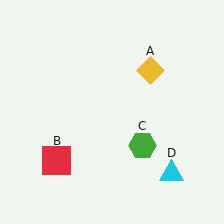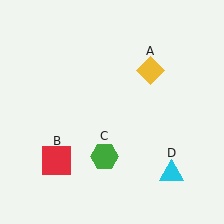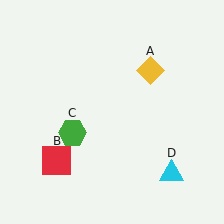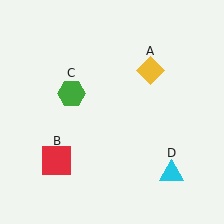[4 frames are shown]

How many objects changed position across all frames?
1 object changed position: green hexagon (object C).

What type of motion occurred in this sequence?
The green hexagon (object C) rotated clockwise around the center of the scene.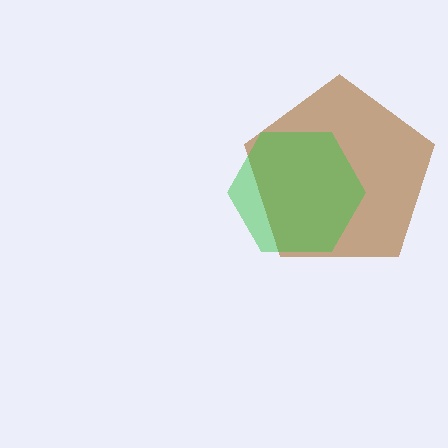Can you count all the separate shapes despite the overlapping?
Yes, there are 2 separate shapes.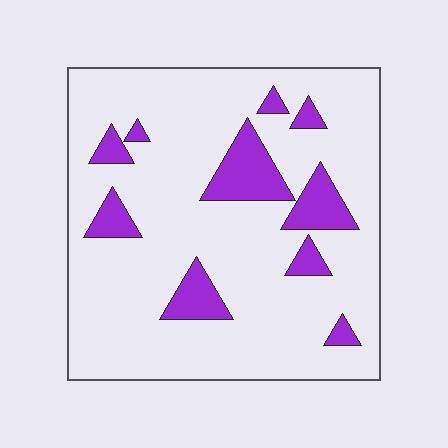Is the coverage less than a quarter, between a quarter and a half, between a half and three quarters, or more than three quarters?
Less than a quarter.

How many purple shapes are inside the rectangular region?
10.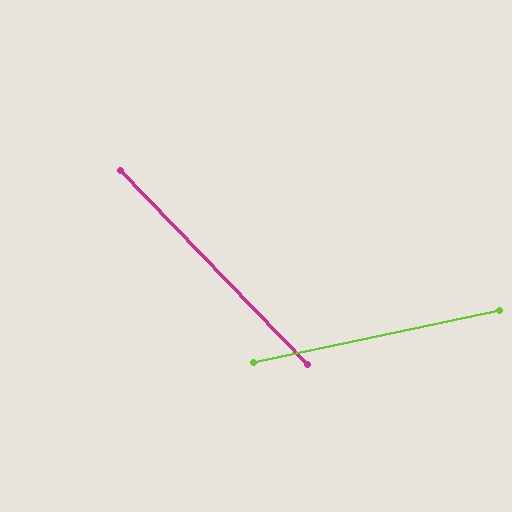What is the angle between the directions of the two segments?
Approximately 58 degrees.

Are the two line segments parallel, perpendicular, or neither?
Neither parallel nor perpendicular — they differ by about 58°.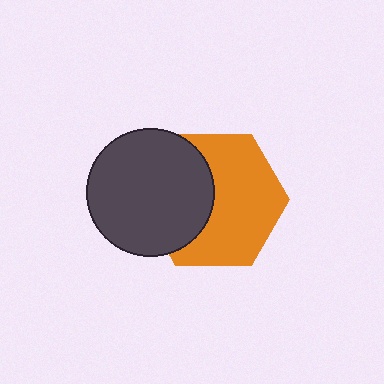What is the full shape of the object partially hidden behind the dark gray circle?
The partially hidden object is an orange hexagon.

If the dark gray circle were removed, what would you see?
You would see the complete orange hexagon.